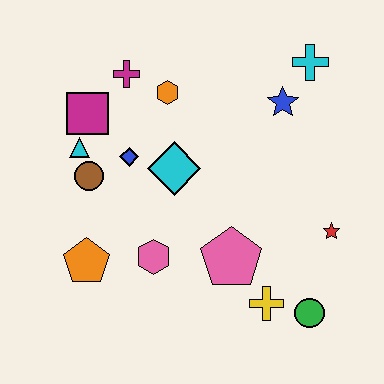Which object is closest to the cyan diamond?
The blue diamond is closest to the cyan diamond.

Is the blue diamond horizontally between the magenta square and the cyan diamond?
Yes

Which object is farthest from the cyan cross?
The orange pentagon is farthest from the cyan cross.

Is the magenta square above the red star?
Yes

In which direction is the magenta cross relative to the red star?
The magenta cross is to the left of the red star.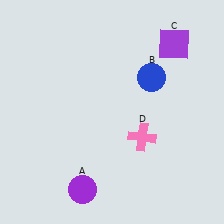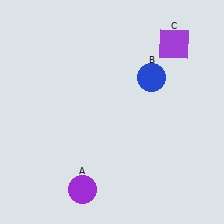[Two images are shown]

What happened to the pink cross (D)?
The pink cross (D) was removed in Image 2. It was in the bottom-right area of Image 1.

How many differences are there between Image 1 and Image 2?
There is 1 difference between the two images.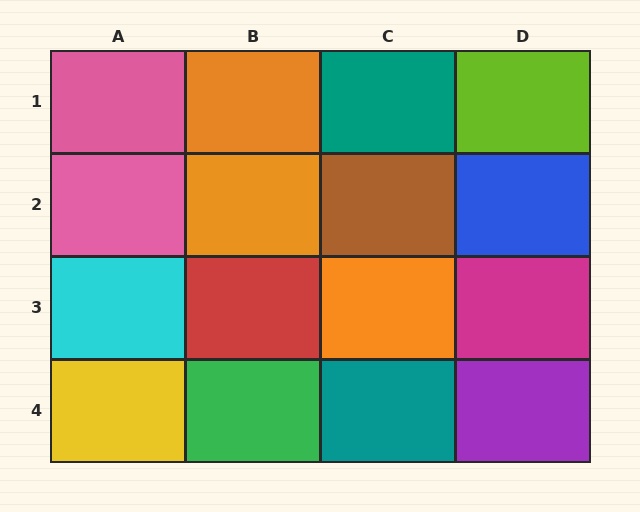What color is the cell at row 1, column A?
Pink.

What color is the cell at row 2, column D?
Blue.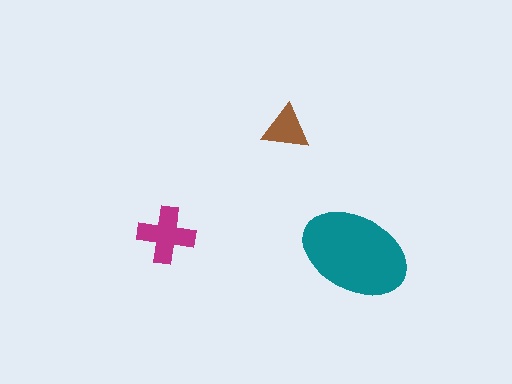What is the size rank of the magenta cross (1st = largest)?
2nd.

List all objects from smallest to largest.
The brown triangle, the magenta cross, the teal ellipse.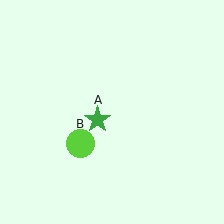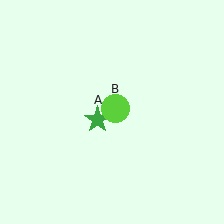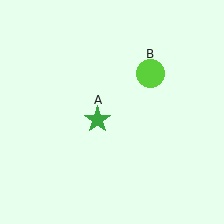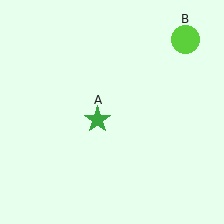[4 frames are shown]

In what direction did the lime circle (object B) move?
The lime circle (object B) moved up and to the right.